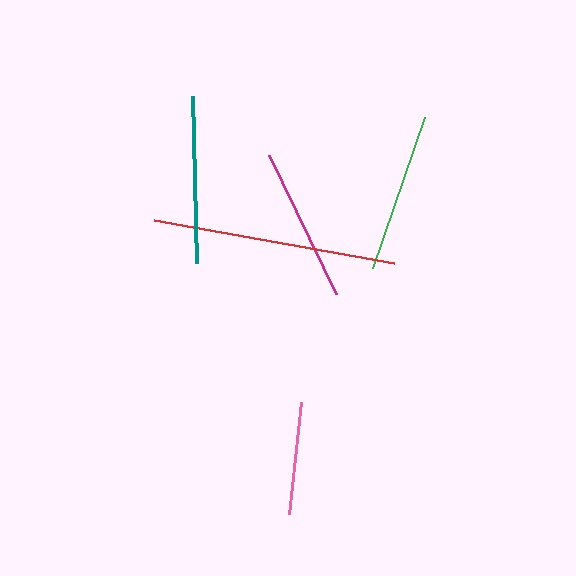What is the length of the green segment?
The green segment is approximately 159 pixels long.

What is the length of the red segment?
The red segment is approximately 244 pixels long.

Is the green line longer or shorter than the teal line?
The teal line is longer than the green line.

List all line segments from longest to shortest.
From longest to shortest: red, teal, green, magenta, pink.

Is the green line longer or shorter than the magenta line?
The green line is longer than the magenta line.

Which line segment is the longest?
The red line is the longest at approximately 244 pixels.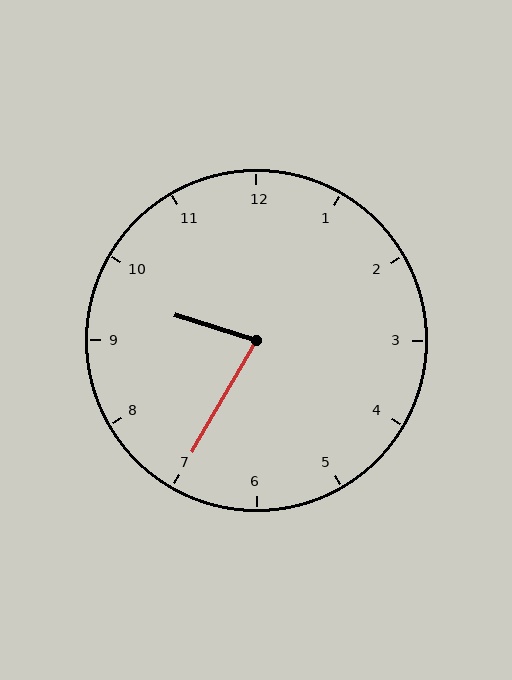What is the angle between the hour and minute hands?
Approximately 78 degrees.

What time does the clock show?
9:35.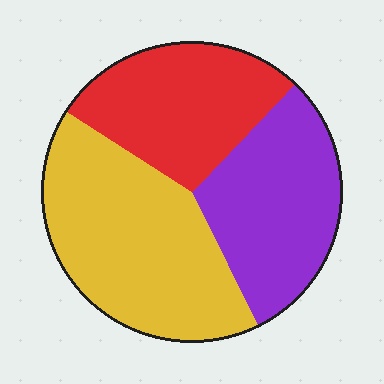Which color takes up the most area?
Yellow, at roughly 40%.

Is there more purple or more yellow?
Yellow.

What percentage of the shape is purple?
Purple takes up about one third (1/3) of the shape.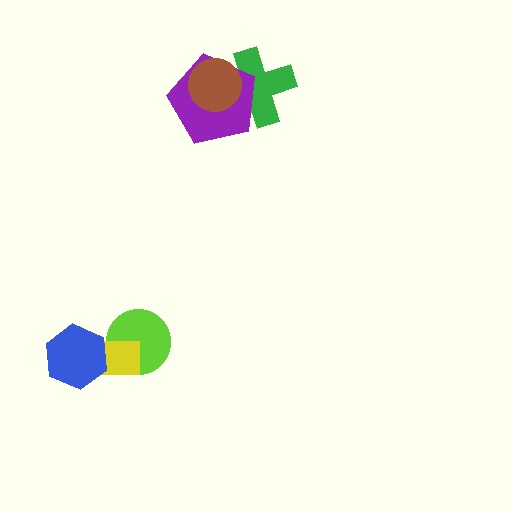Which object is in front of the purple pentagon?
The brown circle is in front of the purple pentagon.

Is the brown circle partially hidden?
No, no other shape covers it.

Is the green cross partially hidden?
Yes, it is partially covered by another shape.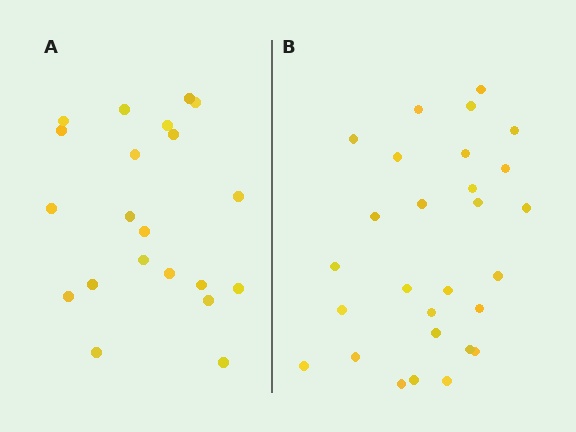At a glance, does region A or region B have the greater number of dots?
Region B (the right region) has more dots.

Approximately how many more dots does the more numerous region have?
Region B has roughly 8 or so more dots than region A.